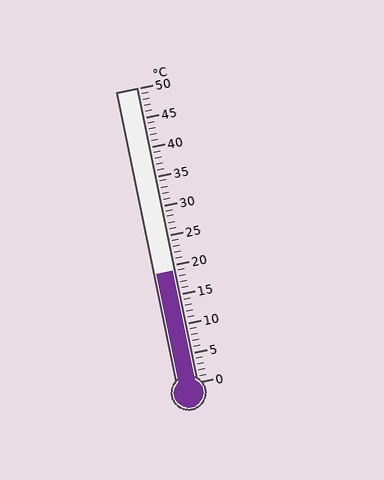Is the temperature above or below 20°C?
The temperature is below 20°C.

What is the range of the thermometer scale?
The thermometer scale ranges from 0°C to 50°C.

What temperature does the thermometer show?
The thermometer shows approximately 19°C.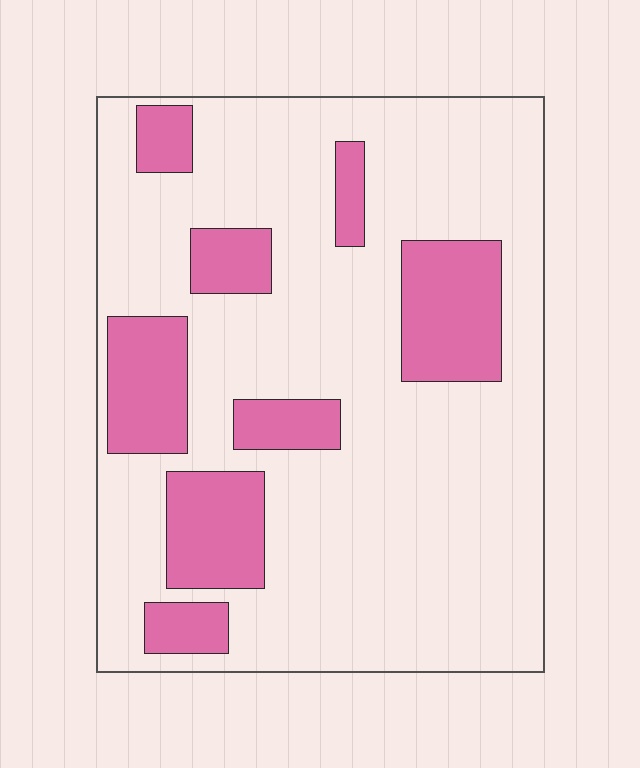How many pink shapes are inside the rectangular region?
8.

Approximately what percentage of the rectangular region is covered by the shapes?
Approximately 25%.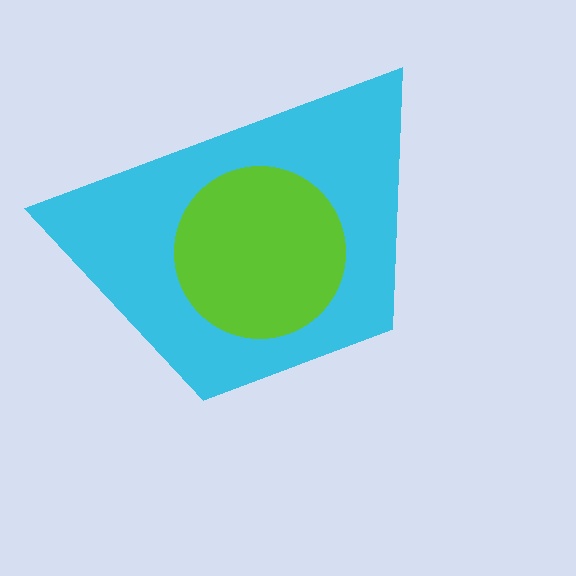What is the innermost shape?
The lime circle.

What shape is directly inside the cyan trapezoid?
The lime circle.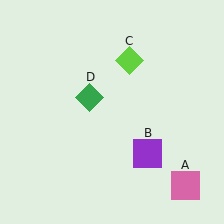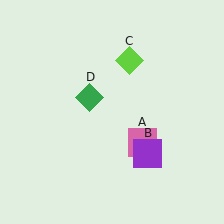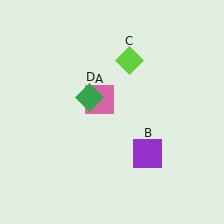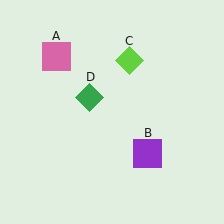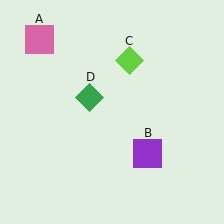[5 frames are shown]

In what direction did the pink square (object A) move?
The pink square (object A) moved up and to the left.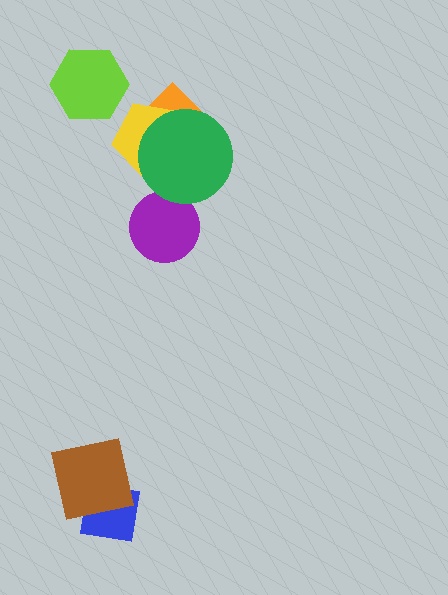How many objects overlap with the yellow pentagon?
2 objects overlap with the yellow pentagon.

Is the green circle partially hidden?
No, no other shape covers it.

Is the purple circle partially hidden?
Yes, it is partially covered by another shape.